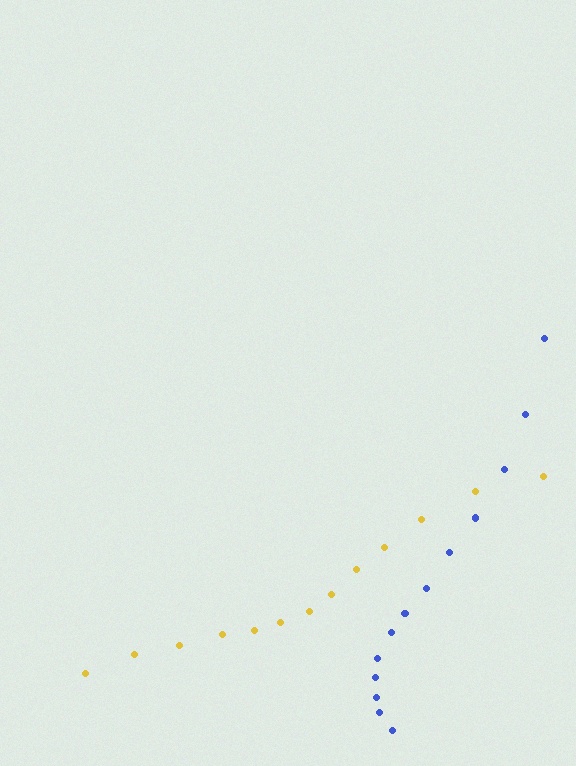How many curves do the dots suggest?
There are 2 distinct paths.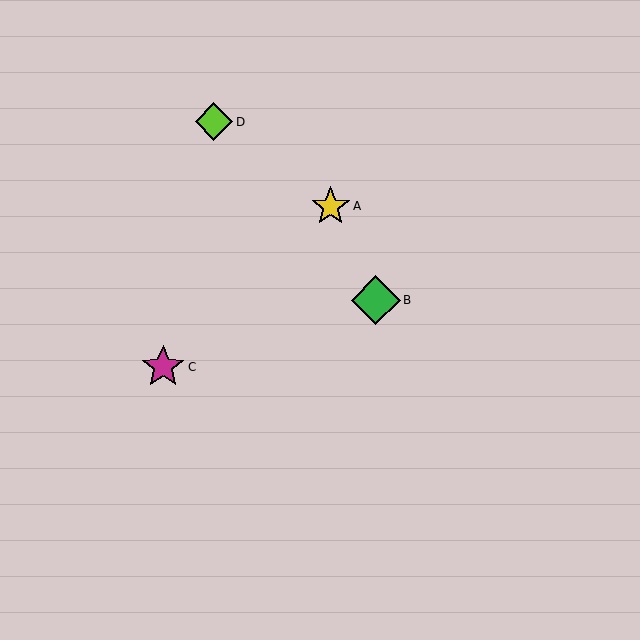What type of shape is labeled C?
Shape C is a magenta star.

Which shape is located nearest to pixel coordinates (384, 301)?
The green diamond (labeled B) at (376, 300) is nearest to that location.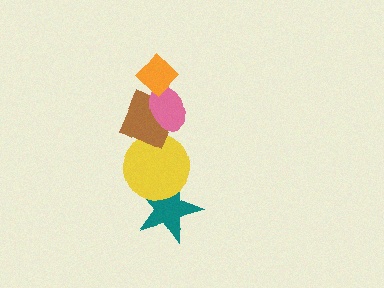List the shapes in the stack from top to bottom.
From top to bottom: the orange diamond, the pink ellipse, the brown diamond, the yellow circle, the teal star.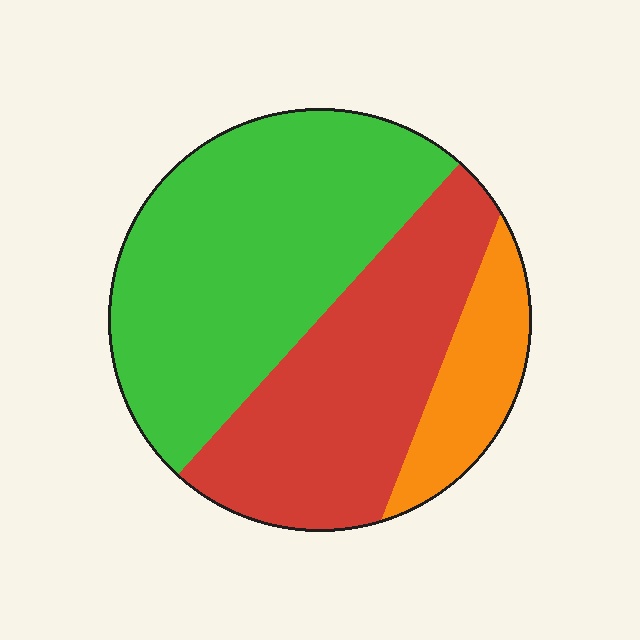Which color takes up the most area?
Green, at roughly 50%.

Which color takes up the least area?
Orange, at roughly 15%.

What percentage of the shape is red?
Red covers around 35% of the shape.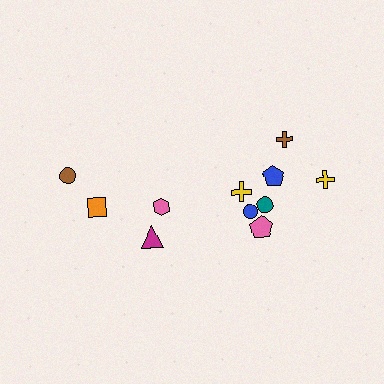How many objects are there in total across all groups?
There are 11 objects.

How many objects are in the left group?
There are 4 objects.